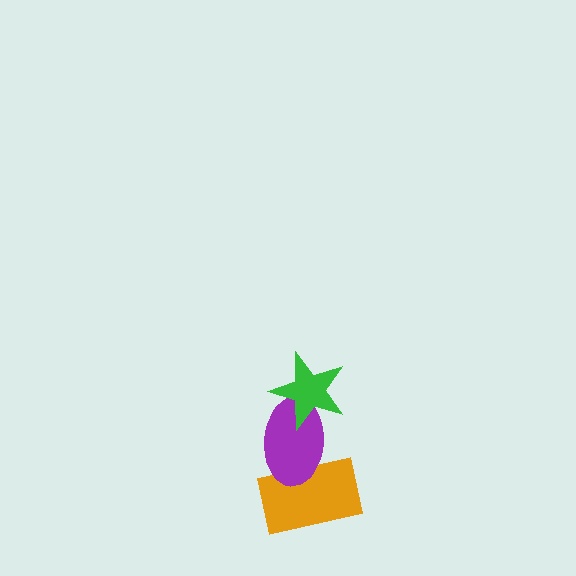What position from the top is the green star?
The green star is 1st from the top.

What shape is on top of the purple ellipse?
The green star is on top of the purple ellipse.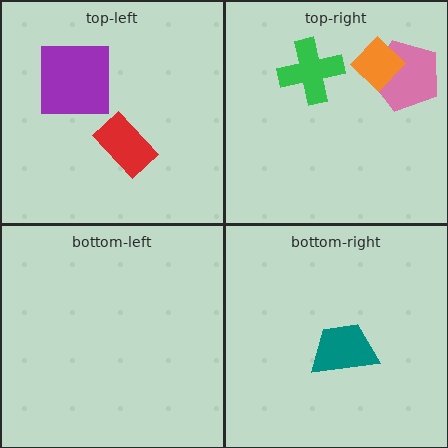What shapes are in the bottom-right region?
The teal trapezoid.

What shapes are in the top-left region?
The red rectangle, the purple square.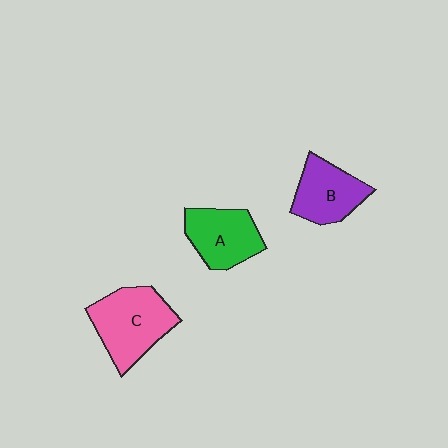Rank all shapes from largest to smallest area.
From largest to smallest: C (pink), A (green), B (purple).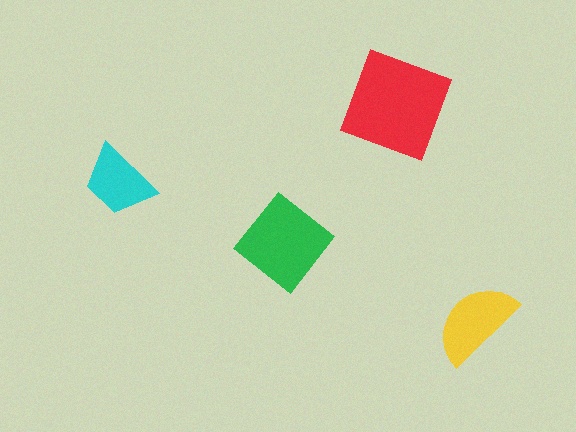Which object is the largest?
The red square.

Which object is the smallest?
The cyan trapezoid.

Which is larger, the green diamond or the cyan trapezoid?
The green diamond.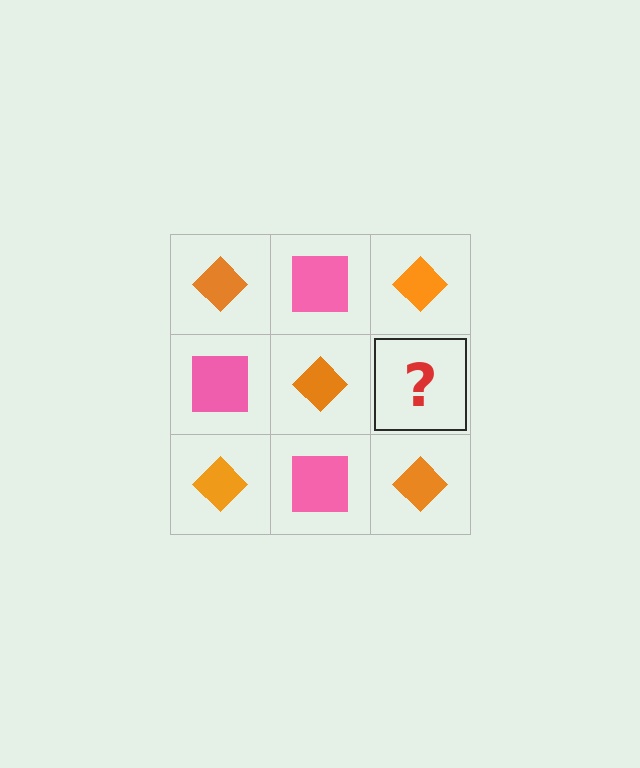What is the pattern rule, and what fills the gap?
The rule is that it alternates orange diamond and pink square in a checkerboard pattern. The gap should be filled with a pink square.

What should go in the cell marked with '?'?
The missing cell should contain a pink square.